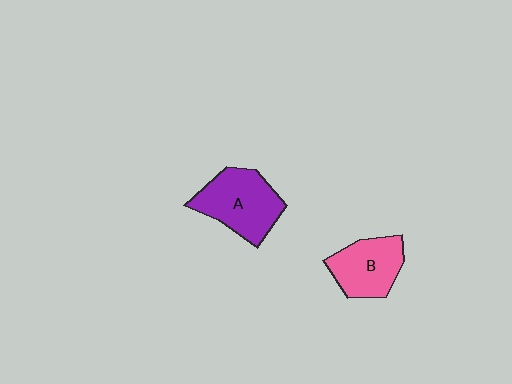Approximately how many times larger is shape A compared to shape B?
Approximately 1.2 times.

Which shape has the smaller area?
Shape B (pink).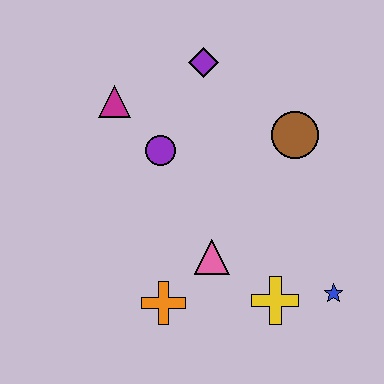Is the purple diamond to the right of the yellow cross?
No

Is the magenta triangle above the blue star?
Yes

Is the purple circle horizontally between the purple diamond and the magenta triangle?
Yes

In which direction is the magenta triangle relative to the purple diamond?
The magenta triangle is to the left of the purple diamond.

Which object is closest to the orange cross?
The pink triangle is closest to the orange cross.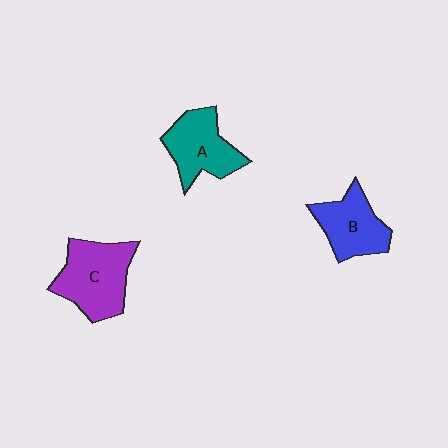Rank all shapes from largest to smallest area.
From largest to smallest: C (purple), A (teal), B (blue).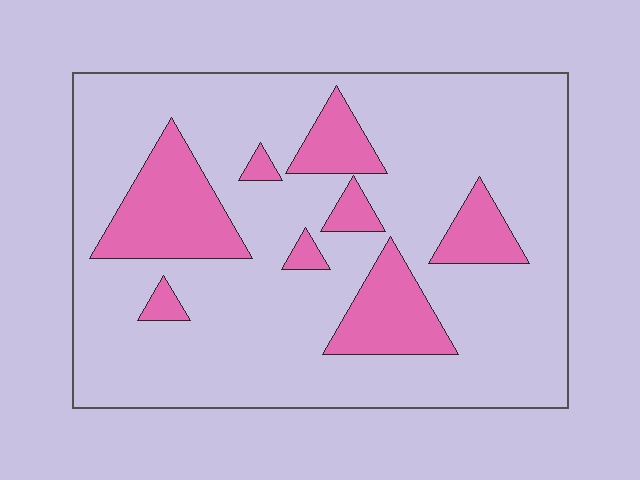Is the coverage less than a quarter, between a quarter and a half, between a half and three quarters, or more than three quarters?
Less than a quarter.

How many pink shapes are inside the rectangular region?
8.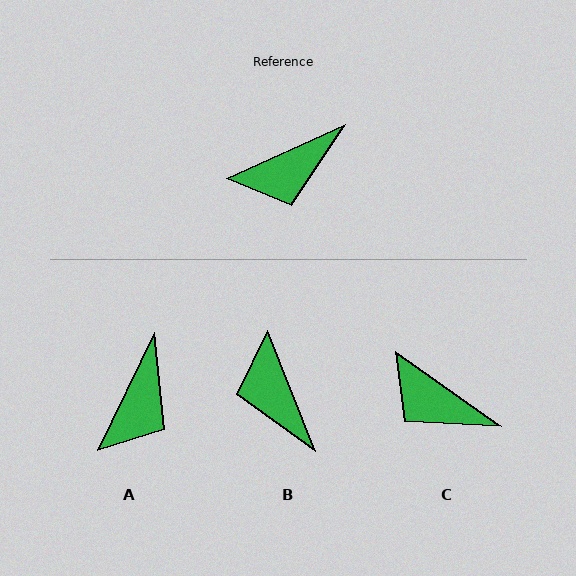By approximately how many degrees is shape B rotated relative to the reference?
Approximately 92 degrees clockwise.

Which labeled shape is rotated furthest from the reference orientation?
B, about 92 degrees away.